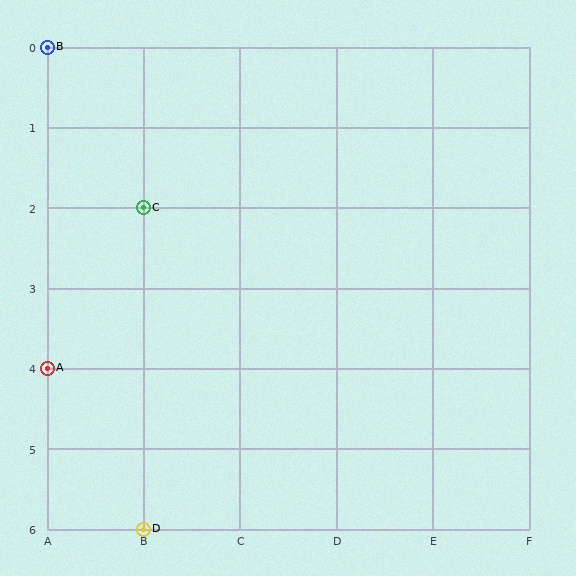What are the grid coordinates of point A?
Point A is at grid coordinates (A, 4).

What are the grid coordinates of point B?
Point B is at grid coordinates (A, 0).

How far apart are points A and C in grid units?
Points A and C are 1 column and 2 rows apart (about 2.2 grid units diagonally).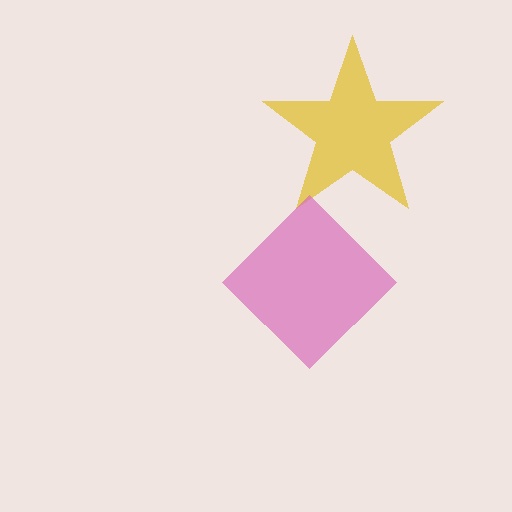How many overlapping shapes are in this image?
There are 2 overlapping shapes in the image.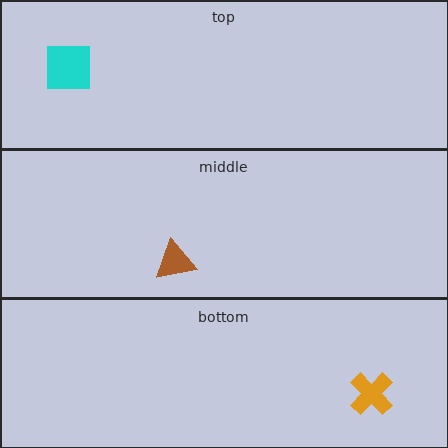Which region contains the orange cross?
The bottom region.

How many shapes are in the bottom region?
1.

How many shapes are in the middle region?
1.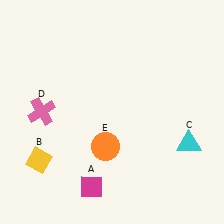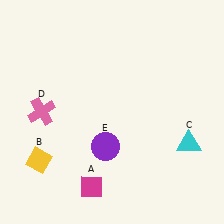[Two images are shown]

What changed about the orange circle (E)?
In Image 1, E is orange. In Image 2, it changed to purple.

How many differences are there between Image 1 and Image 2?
There is 1 difference between the two images.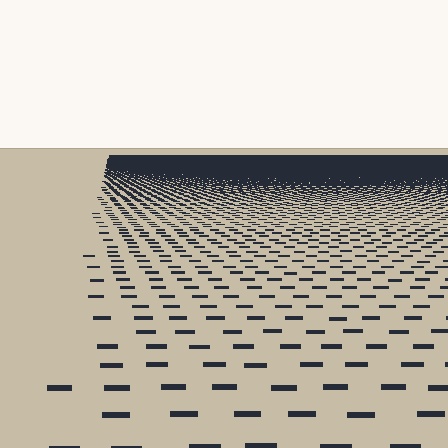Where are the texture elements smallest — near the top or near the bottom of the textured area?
Near the top.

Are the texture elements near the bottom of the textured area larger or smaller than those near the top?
Larger. Near the bottom, elements are closer to the viewer and appear at a bigger on-screen size.